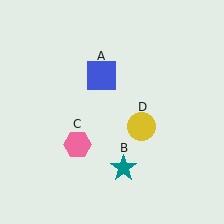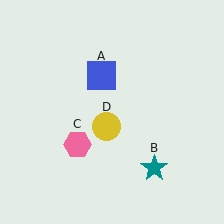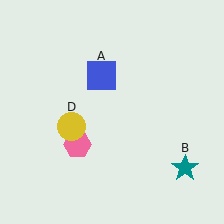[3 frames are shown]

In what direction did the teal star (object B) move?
The teal star (object B) moved right.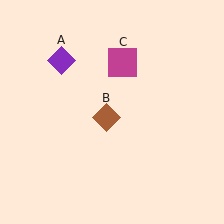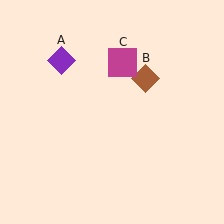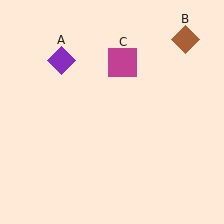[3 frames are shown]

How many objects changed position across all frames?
1 object changed position: brown diamond (object B).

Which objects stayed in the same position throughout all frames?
Purple diamond (object A) and magenta square (object C) remained stationary.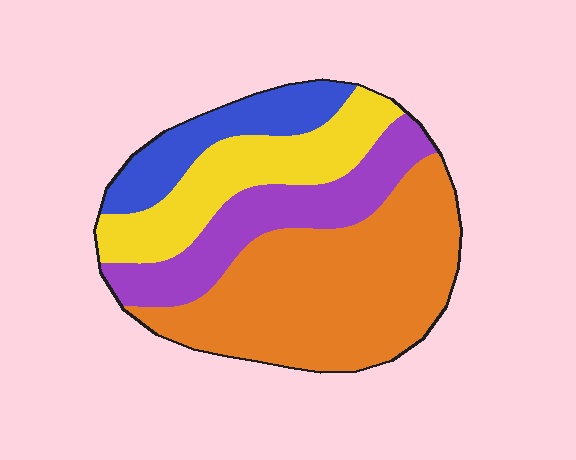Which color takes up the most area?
Orange, at roughly 45%.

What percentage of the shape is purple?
Purple covers about 20% of the shape.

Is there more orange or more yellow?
Orange.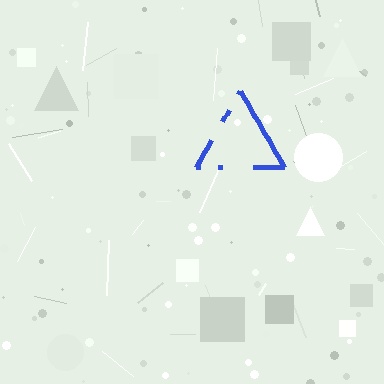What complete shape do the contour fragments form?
The contour fragments form a triangle.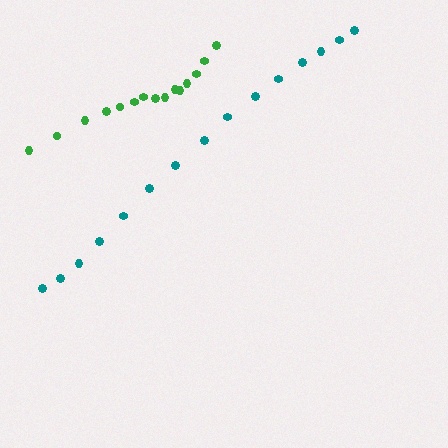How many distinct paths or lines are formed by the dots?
There are 2 distinct paths.